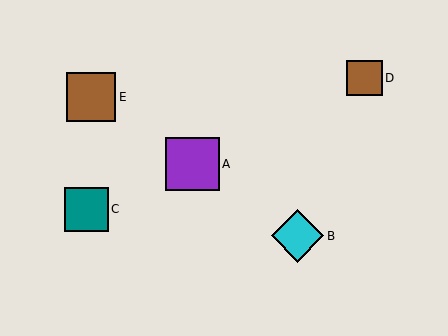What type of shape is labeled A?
Shape A is a purple square.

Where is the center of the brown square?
The center of the brown square is at (91, 97).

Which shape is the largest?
The purple square (labeled A) is the largest.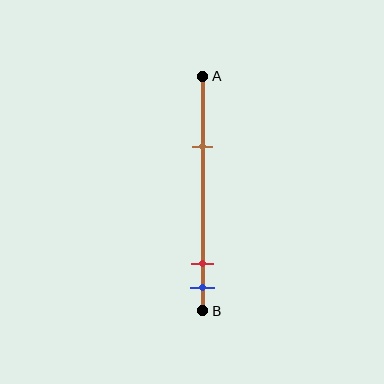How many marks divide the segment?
There are 3 marks dividing the segment.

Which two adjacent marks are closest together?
The red and blue marks are the closest adjacent pair.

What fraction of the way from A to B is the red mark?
The red mark is approximately 80% (0.8) of the way from A to B.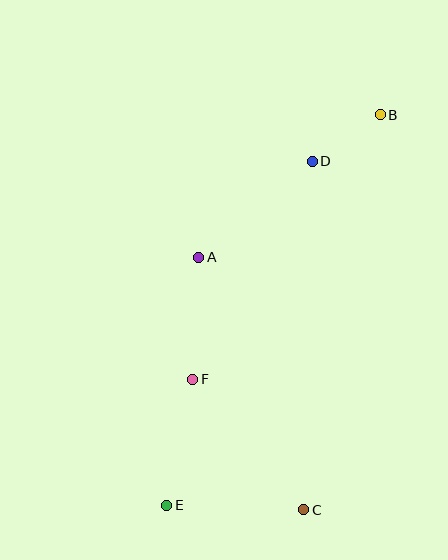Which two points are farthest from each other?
Points B and E are farthest from each other.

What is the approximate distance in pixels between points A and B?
The distance between A and B is approximately 230 pixels.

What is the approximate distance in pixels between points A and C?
The distance between A and C is approximately 273 pixels.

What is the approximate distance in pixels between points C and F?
The distance between C and F is approximately 171 pixels.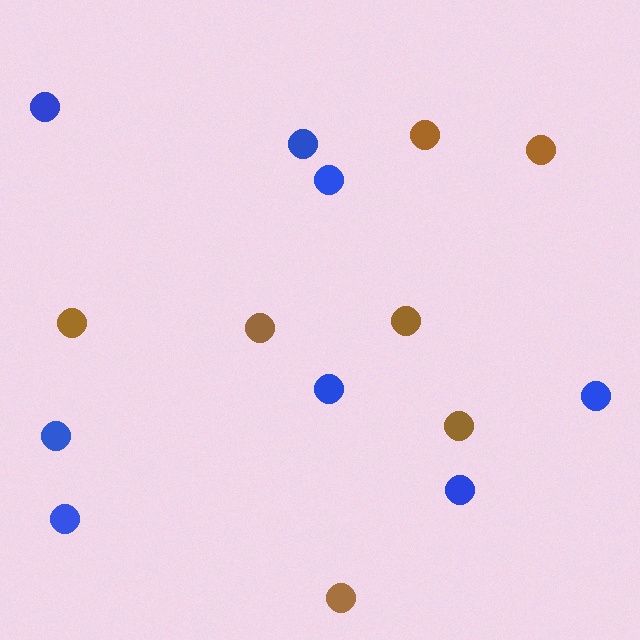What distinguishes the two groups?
There are 2 groups: one group of brown circles (7) and one group of blue circles (8).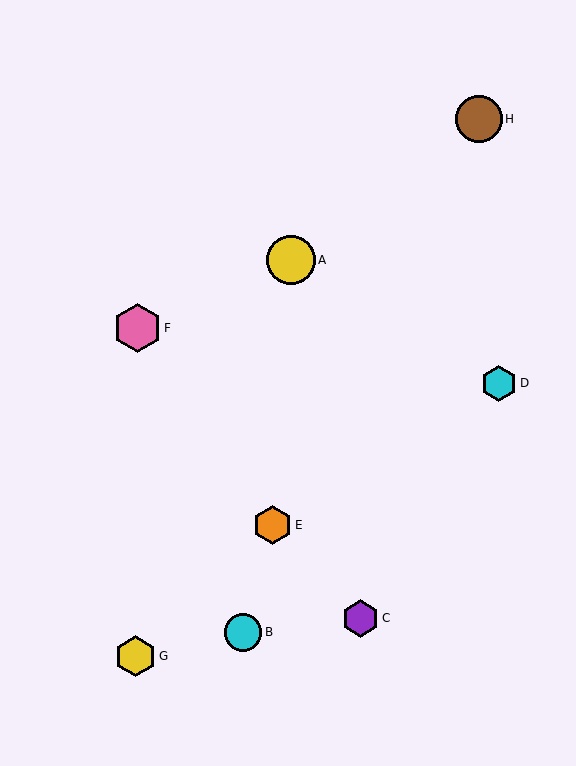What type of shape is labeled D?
Shape D is a cyan hexagon.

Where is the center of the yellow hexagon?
The center of the yellow hexagon is at (135, 656).